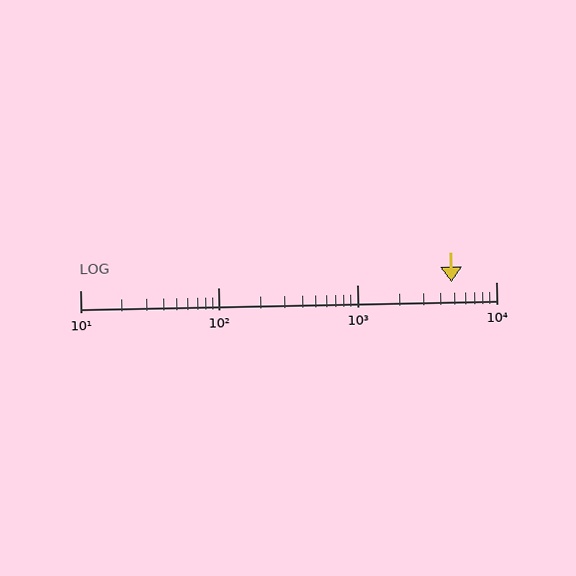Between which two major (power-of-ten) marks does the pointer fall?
The pointer is between 1000 and 10000.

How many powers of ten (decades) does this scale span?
The scale spans 3 decades, from 10 to 10000.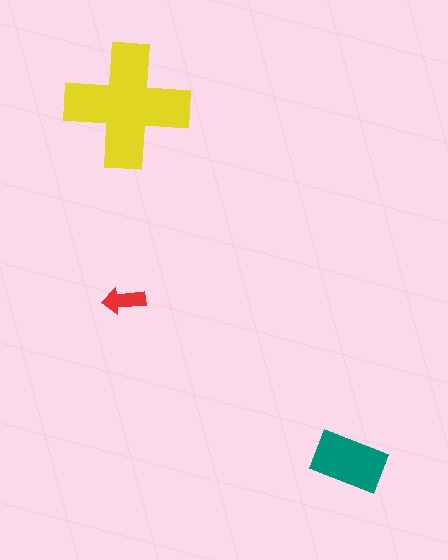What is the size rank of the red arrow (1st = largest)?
3rd.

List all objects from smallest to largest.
The red arrow, the teal rectangle, the yellow cross.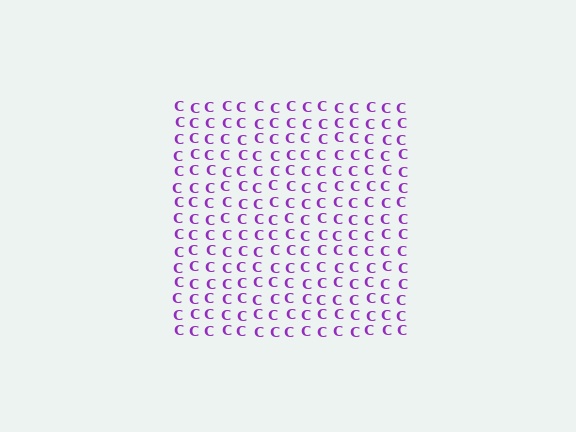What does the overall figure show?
The overall figure shows a square.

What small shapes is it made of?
It is made of small letter C's.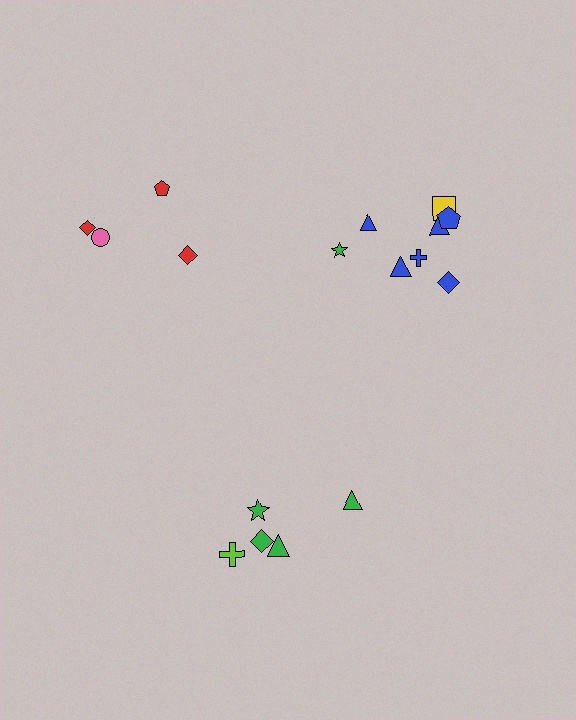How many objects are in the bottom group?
There are 5 objects.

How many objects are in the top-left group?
There are 4 objects.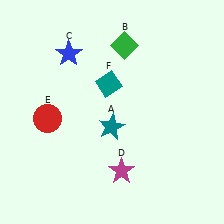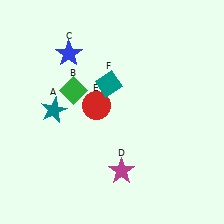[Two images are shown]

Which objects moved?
The objects that moved are: the teal star (A), the green diamond (B), the red circle (E).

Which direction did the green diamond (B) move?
The green diamond (B) moved left.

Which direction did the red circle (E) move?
The red circle (E) moved right.